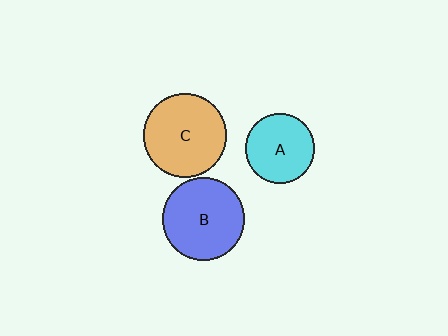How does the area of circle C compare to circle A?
Approximately 1.5 times.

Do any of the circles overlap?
No, none of the circles overlap.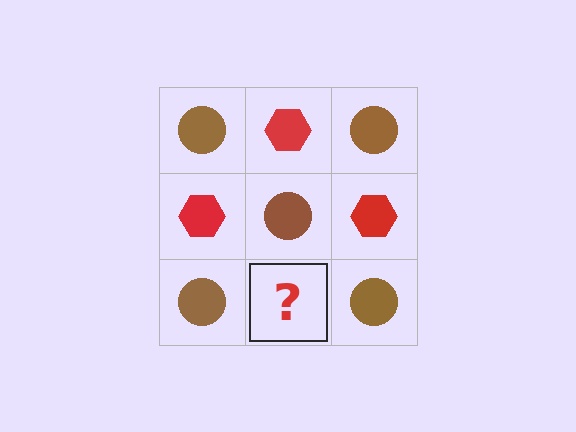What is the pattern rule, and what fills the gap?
The rule is that it alternates brown circle and red hexagon in a checkerboard pattern. The gap should be filled with a red hexagon.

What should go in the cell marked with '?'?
The missing cell should contain a red hexagon.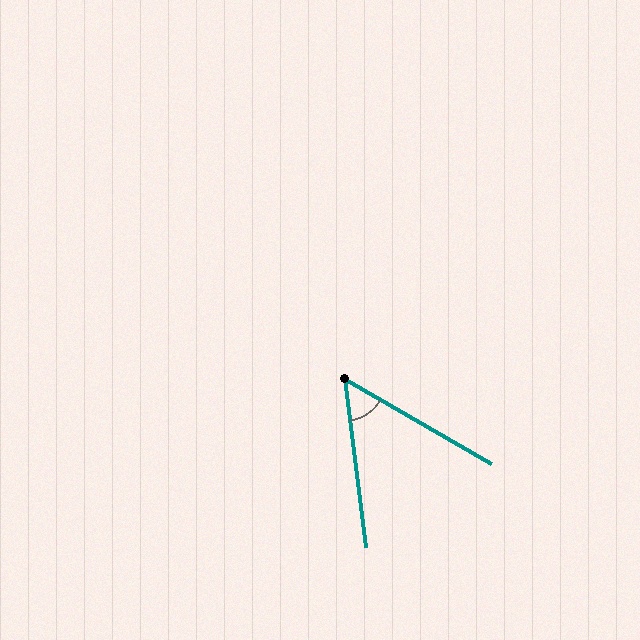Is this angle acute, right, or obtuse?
It is acute.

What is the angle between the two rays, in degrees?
Approximately 53 degrees.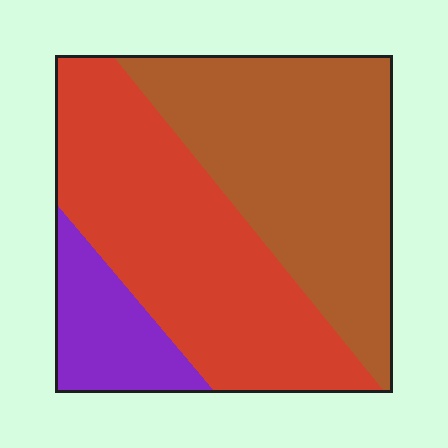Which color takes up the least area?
Purple, at roughly 15%.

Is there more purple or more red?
Red.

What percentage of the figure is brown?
Brown takes up about two fifths (2/5) of the figure.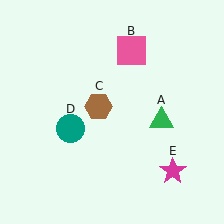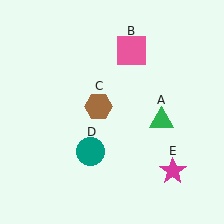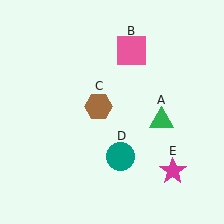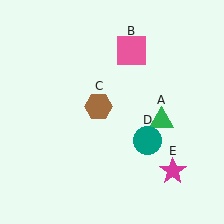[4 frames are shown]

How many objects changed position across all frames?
1 object changed position: teal circle (object D).